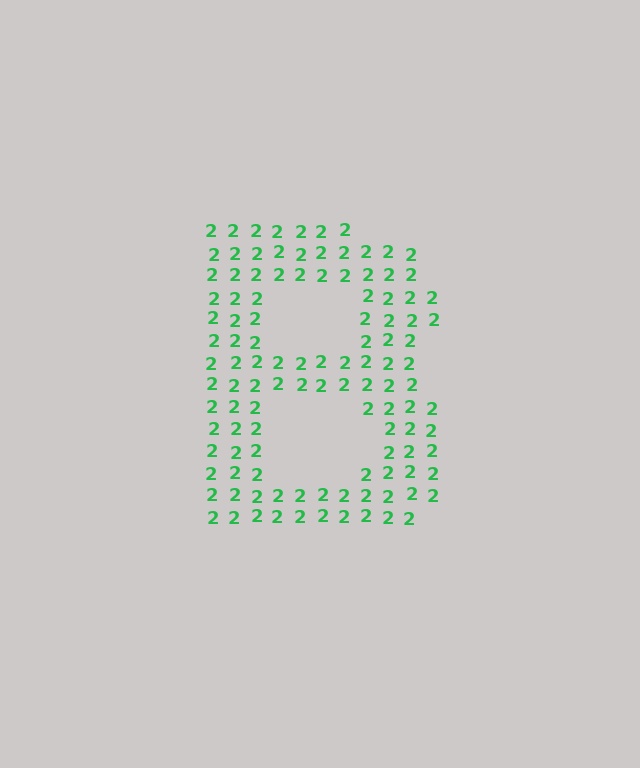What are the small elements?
The small elements are digit 2's.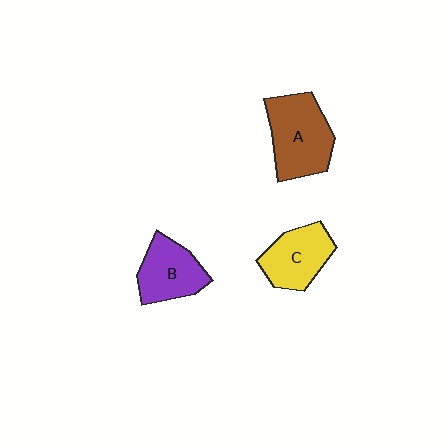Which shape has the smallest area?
Shape B (purple).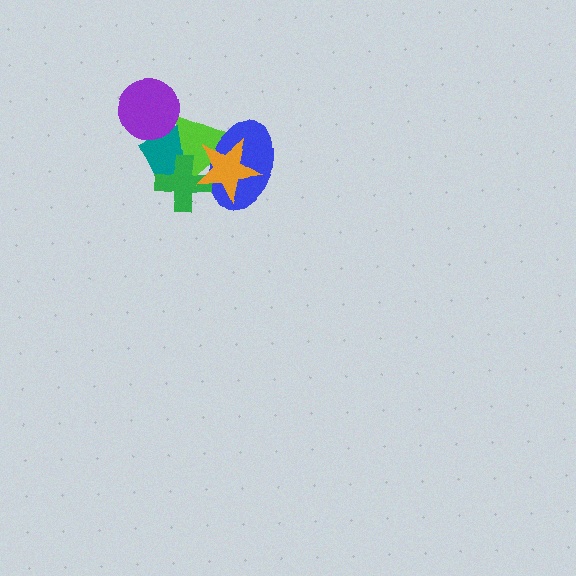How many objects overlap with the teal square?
2 objects overlap with the teal square.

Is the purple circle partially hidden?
No, no other shape covers it.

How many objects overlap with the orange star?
3 objects overlap with the orange star.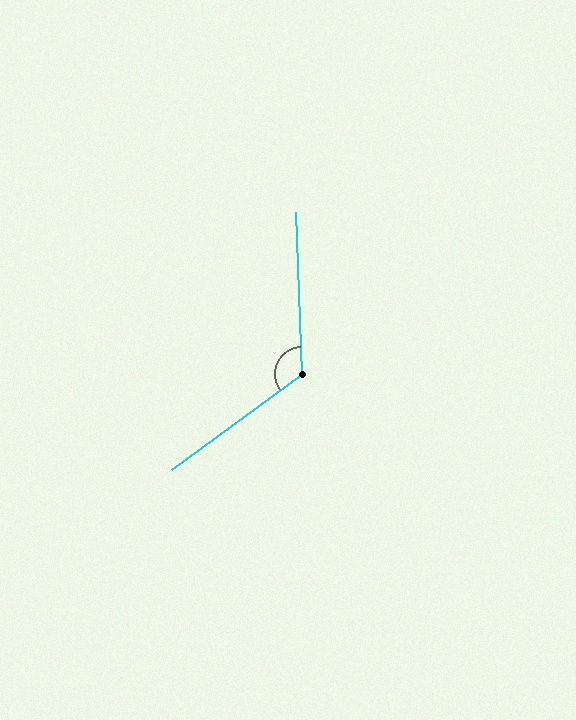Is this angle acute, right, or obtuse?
It is obtuse.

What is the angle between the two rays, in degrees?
Approximately 124 degrees.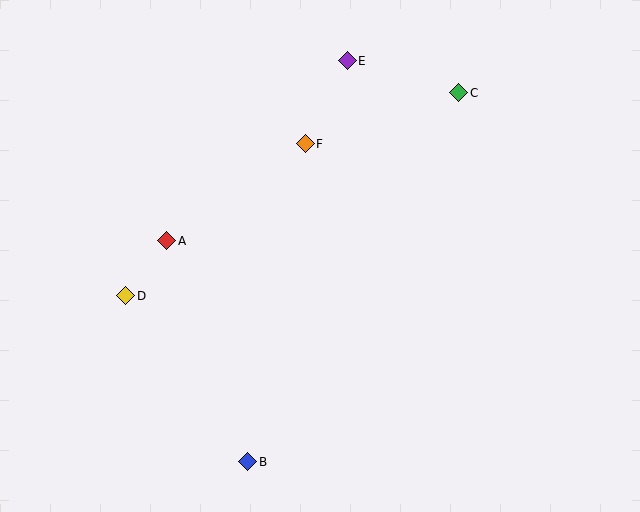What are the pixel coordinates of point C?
Point C is at (459, 93).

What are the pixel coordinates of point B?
Point B is at (248, 462).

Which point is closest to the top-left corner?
Point A is closest to the top-left corner.